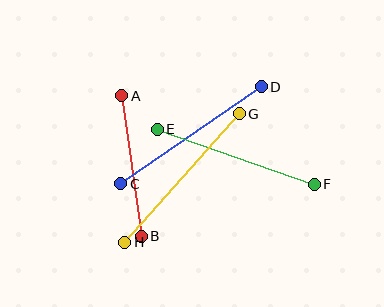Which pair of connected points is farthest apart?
Points G and H are farthest apart.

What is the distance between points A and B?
The distance is approximately 142 pixels.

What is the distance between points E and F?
The distance is approximately 166 pixels.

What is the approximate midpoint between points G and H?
The midpoint is at approximately (182, 178) pixels.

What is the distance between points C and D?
The distance is approximately 171 pixels.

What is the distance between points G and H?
The distance is approximately 172 pixels.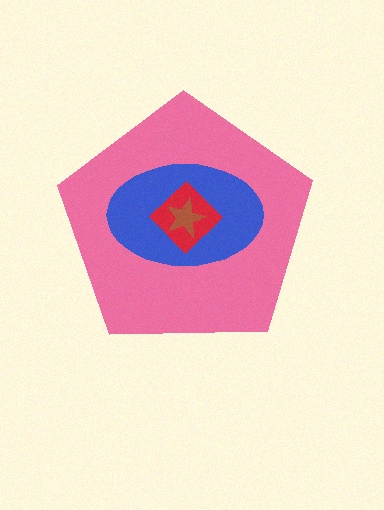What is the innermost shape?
The brown star.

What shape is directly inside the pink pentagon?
The blue ellipse.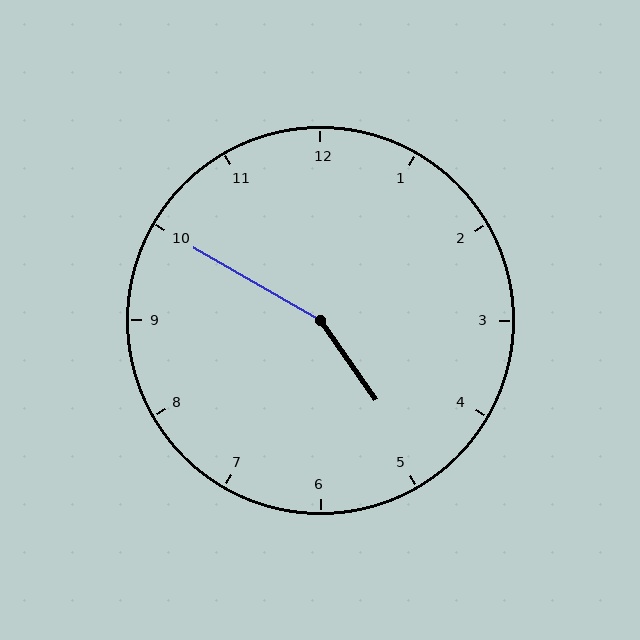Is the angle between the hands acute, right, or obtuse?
It is obtuse.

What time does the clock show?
4:50.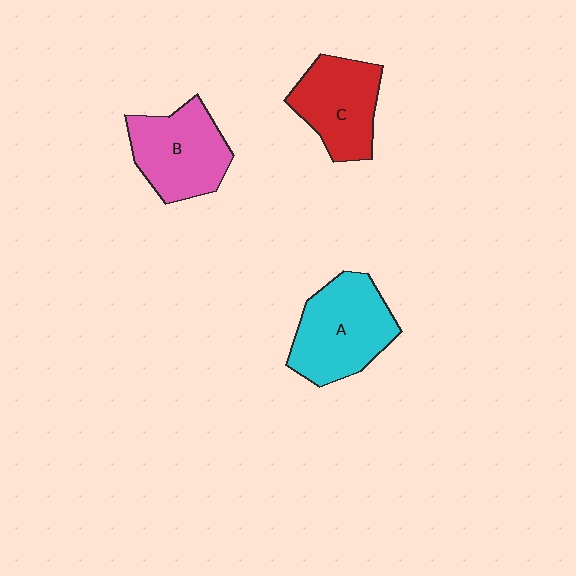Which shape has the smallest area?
Shape C (red).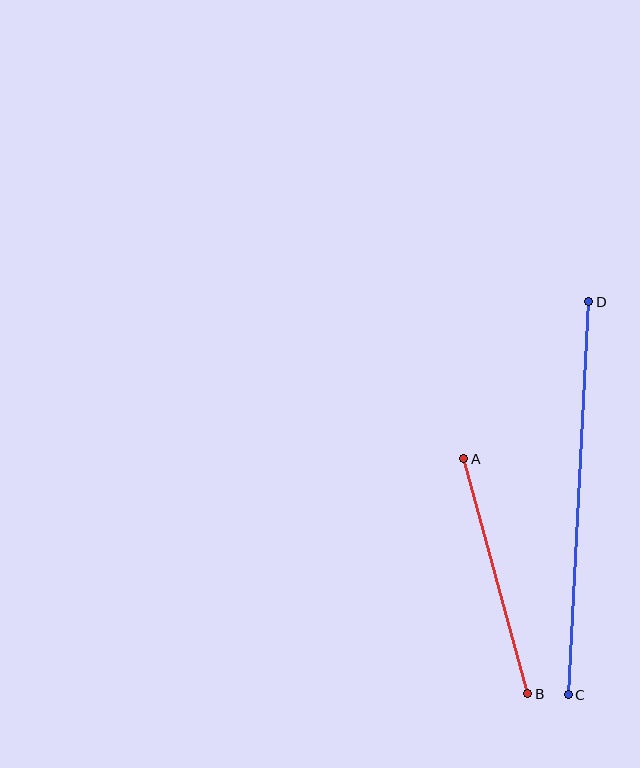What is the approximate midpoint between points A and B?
The midpoint is at approximately (496, 576) pixels.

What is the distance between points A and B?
The distance is approximately 244 pixels.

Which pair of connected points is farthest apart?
Points C and D are farthest apart.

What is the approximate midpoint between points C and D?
The midpoint is at approximately (578, 498) pixels.